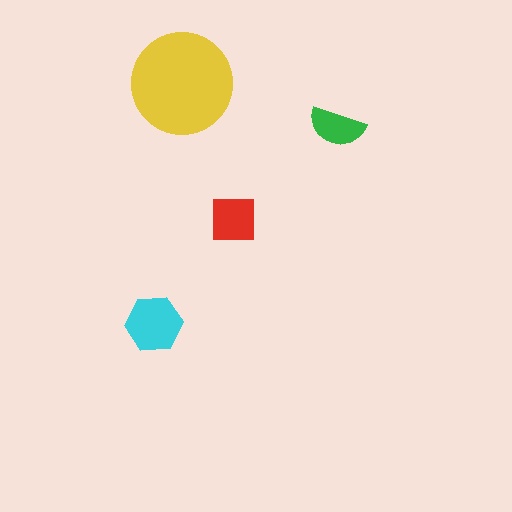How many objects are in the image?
There are 4 objects in the image.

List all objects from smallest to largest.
The green semicircle, the red square, the cyan hexagon, the yellow circle.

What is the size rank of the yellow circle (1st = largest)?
1st.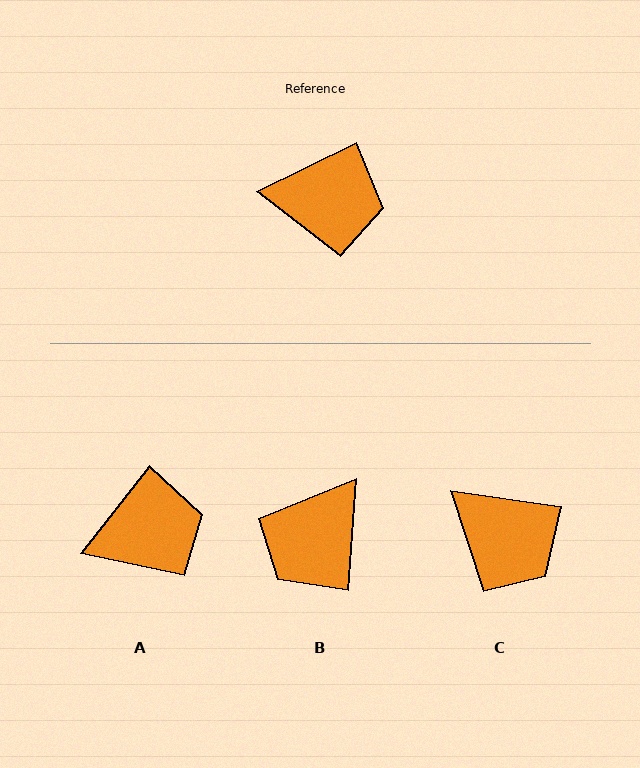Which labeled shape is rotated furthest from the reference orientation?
B, about 120 degrees away.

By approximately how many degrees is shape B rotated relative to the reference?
Approximately 120 degrees clockwise.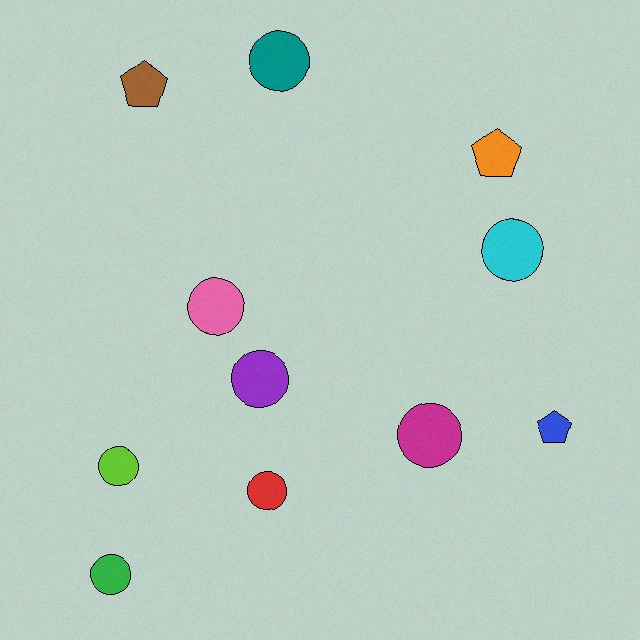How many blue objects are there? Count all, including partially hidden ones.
There is 1 blue object.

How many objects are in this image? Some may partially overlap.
There are 11 objects.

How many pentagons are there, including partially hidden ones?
There are 3 pentagons.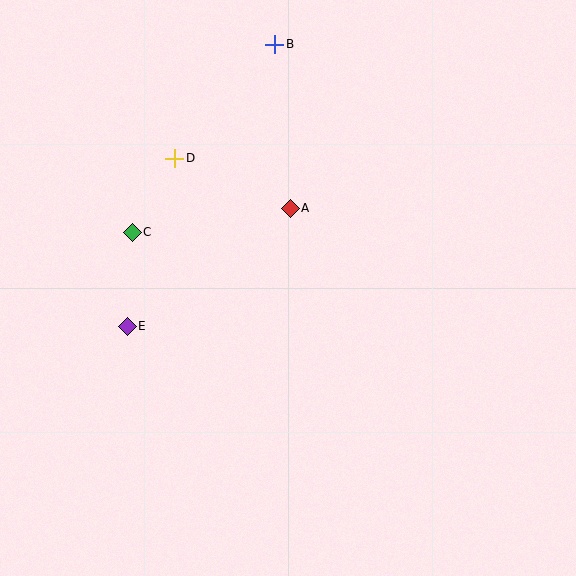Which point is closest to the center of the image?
Point A at (290, 209) is closest to the center.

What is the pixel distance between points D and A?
The distance between D and A is 126 pixels.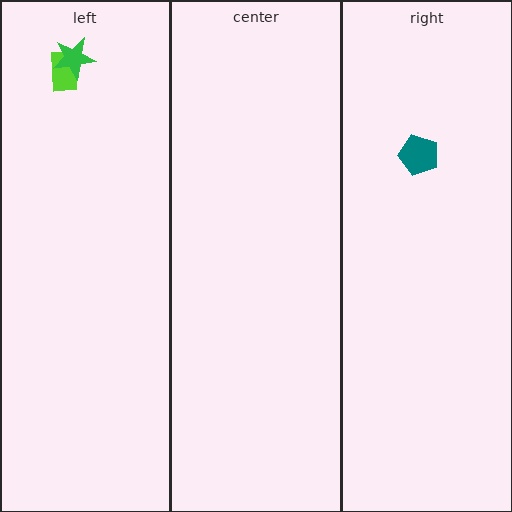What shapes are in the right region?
The teal pentagon.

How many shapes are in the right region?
1.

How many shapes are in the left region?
2.